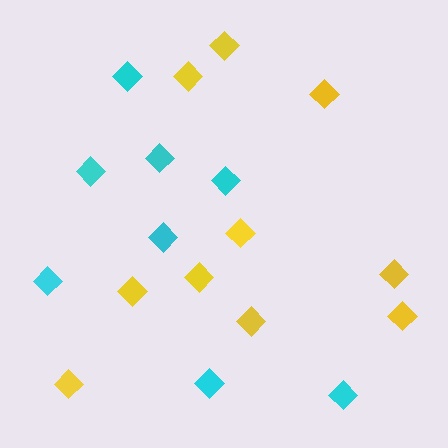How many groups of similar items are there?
There are 2 groups: one group of yellow diamonds (10) and one group of cyan diamonds (8).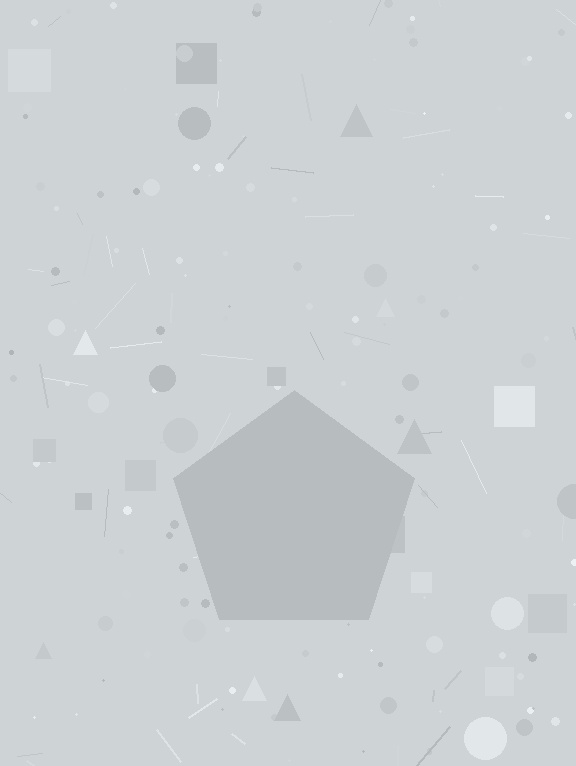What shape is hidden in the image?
A pentagon is hidden in the image.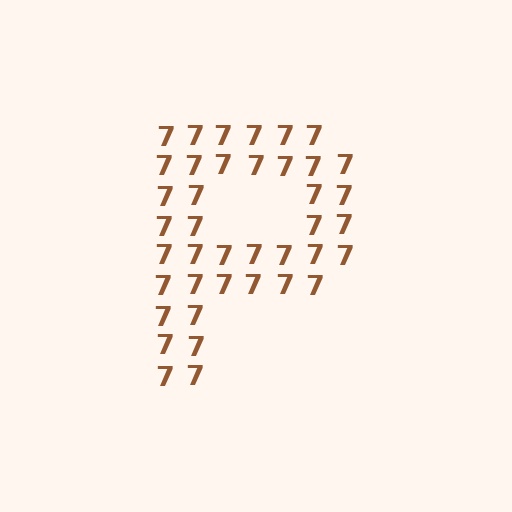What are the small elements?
The small elements are digit 7's.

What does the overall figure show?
The overall figure shows the letter P.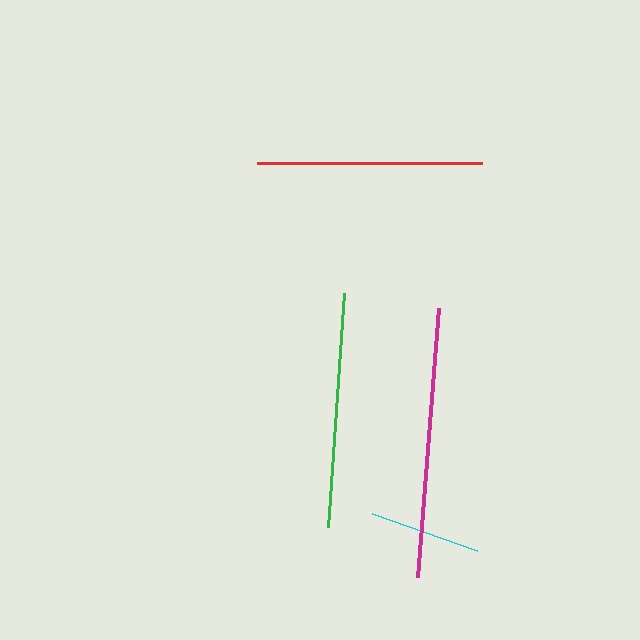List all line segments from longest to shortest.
From longest to shortest: magenta, green, red, cyan.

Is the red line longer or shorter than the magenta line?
The magenta line is longer than the red line.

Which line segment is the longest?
The magenta line is the longest at approximately 270 pixels.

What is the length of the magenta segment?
The magenta segment is approximately 270 pixels long.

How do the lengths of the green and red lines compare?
The green and red lines are approximately the same length.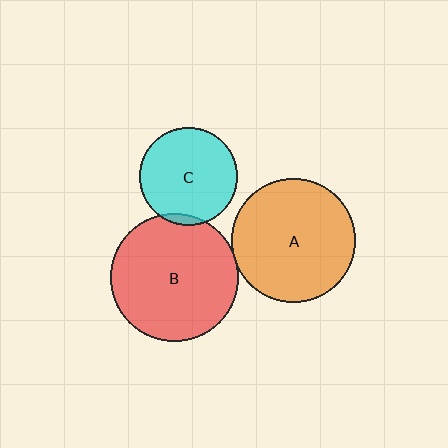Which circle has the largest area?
Circle B (red).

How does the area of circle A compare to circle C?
Approximately 1.6 times.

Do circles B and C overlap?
Yes.